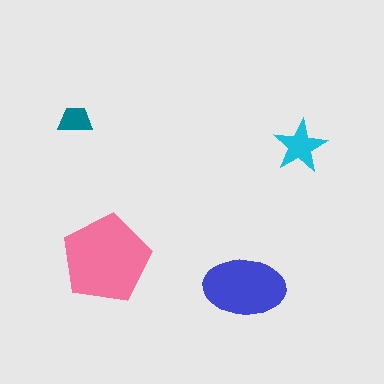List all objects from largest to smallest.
The pink pentagon, the blue ellipse, the cyan star, the teal trapezoid.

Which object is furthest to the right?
The cyan star is rightmost.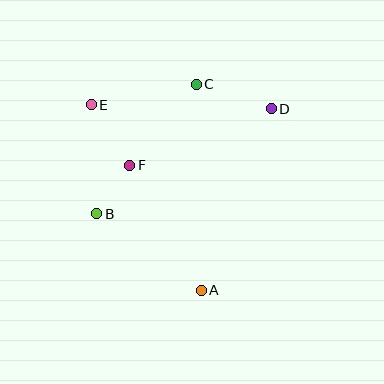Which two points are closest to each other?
Points B and F are closest to each other.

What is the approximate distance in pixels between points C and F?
The distance between C and F is approximately 105 pixels.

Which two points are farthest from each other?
Points A and E are farthest from each other.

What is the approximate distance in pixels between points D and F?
The distance between D and F is approximately 152 pixels.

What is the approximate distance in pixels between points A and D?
The distance between A and D is approximately 195 pixels.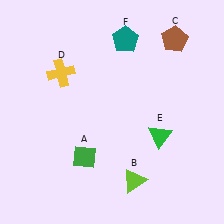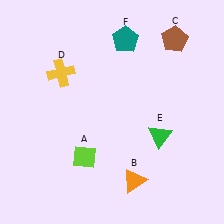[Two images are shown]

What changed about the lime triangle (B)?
In Image 1, B is lime. In Image 2, it changed to orange.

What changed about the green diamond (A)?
In Image 1, A is green. In Image 2, it changed to lime.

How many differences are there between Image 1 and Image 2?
There are 2 differences between the two images.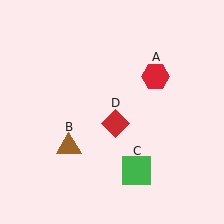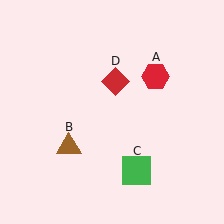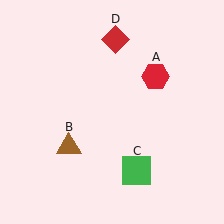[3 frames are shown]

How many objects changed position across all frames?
1 object changed position: red diamond (object D).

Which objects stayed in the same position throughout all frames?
Red hexagon (object A) and brown triangle (object B) and green square (object C) remained stationary.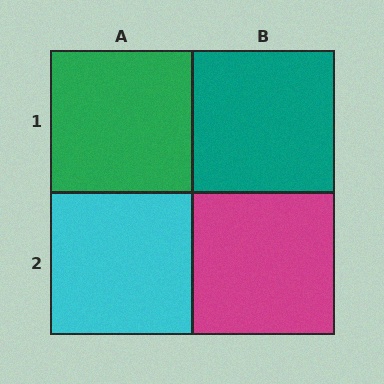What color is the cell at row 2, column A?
Cyan.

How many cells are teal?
1 cell is teal.